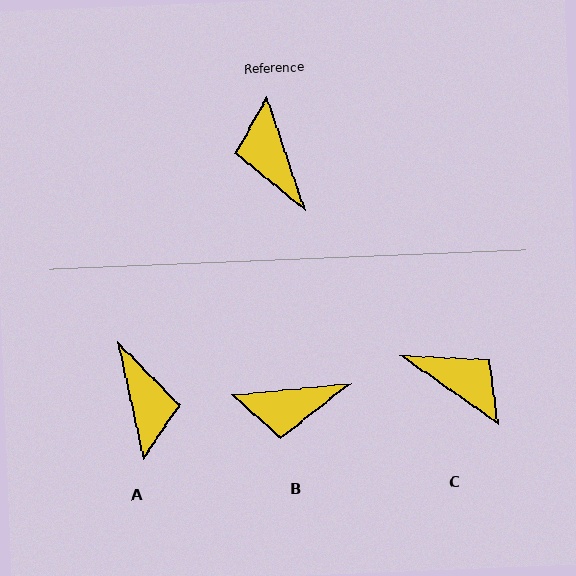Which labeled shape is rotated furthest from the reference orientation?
A, about 174 degrees away.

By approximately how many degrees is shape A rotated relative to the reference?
Approximately 174 degrees counter-clockwise.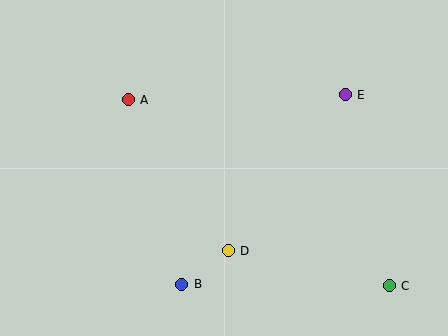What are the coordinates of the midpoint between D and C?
The midpoint between D and C is at (309, 268).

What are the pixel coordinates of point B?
Point B is at (182, 284).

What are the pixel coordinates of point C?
Point C is at (389, 286).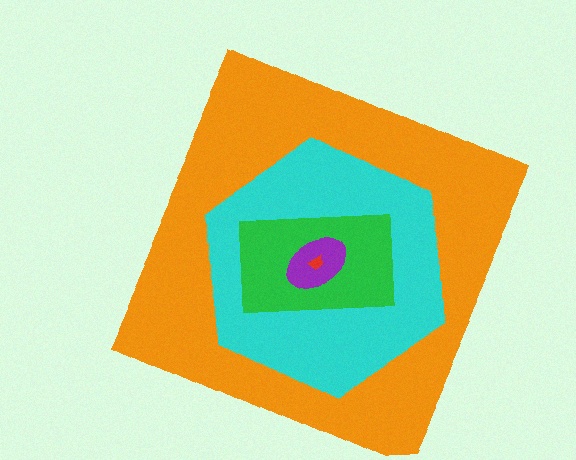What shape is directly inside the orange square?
The cyan hexagon.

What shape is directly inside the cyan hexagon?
The green rectangle.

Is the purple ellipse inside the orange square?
Yes.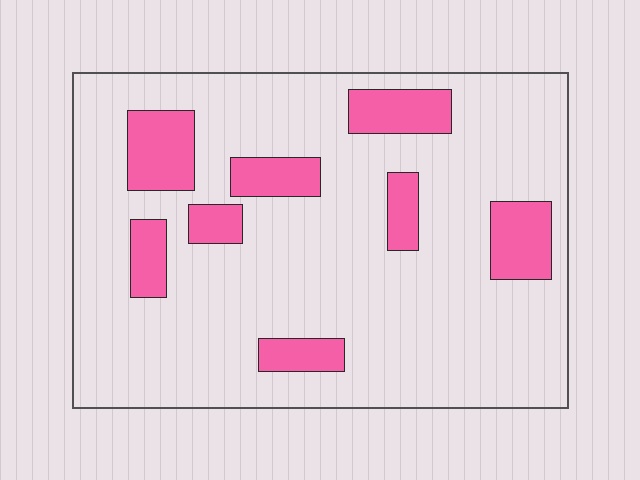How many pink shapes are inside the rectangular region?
8.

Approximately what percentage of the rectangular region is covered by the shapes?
Approximately 20%.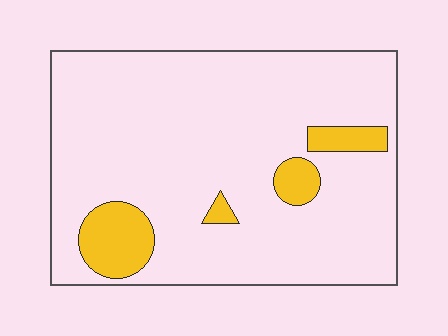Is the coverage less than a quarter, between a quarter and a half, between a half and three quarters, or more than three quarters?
Less than a quarter.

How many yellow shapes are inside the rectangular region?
4.